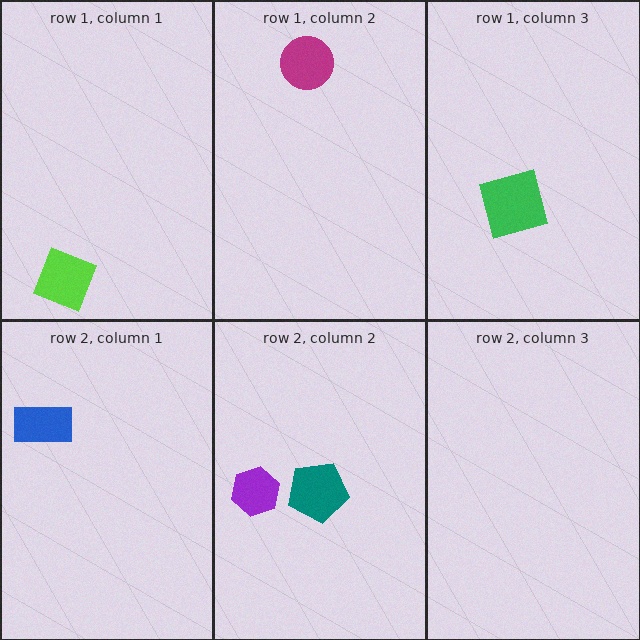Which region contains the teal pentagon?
The row 2, column 2 region.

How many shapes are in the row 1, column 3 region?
1.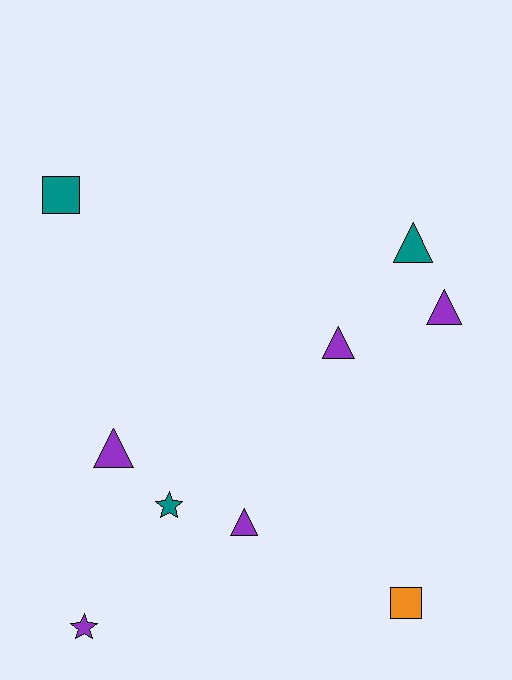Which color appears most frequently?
Purple, with 5 objects.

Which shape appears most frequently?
Triangle, with 5 objects.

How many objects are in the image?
There are 9 objects.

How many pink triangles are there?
There are no pink triangles.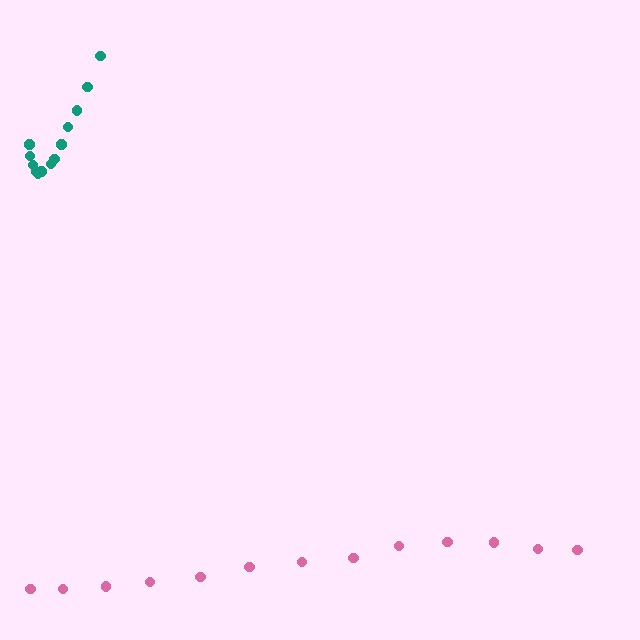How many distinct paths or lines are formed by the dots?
There are 2 distinct paths.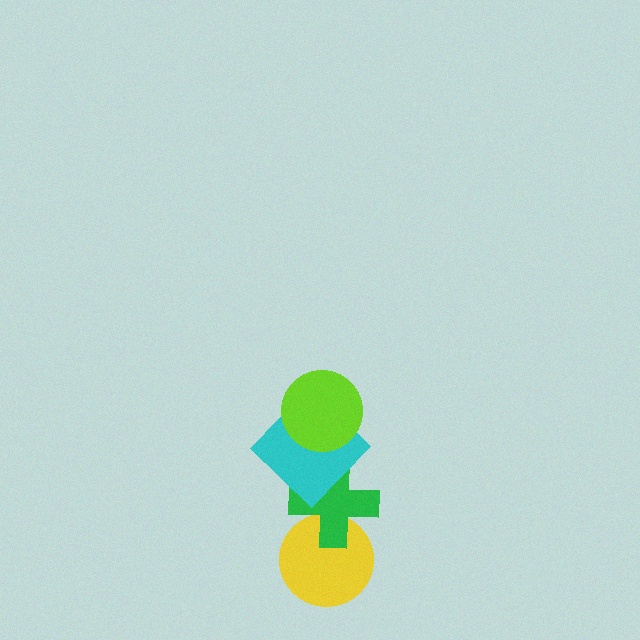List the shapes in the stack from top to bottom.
From top to bottom: the lime circle, the cyan diamond, the green cross, the yellow circle.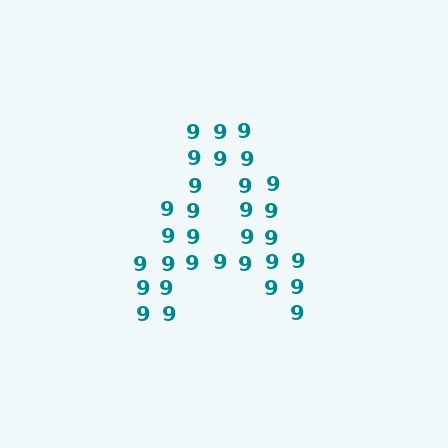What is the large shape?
The large shape is the letter A.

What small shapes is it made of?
It is made of small digit 9's.